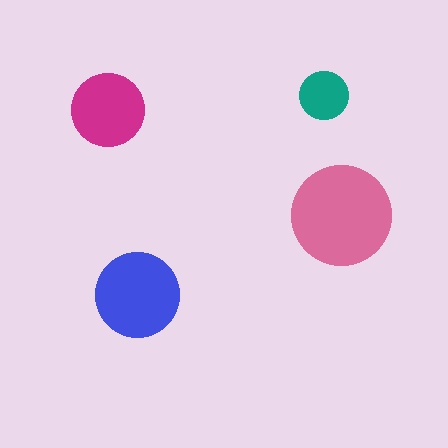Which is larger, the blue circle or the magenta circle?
The blue one.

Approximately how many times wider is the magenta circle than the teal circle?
About 1.5 times wider.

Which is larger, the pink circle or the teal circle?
The pink one.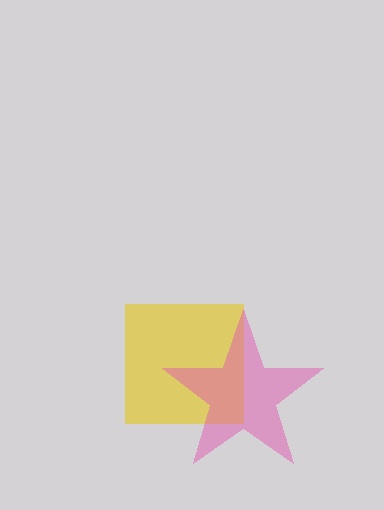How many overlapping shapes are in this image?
There are 2 overlapping shapes in the image.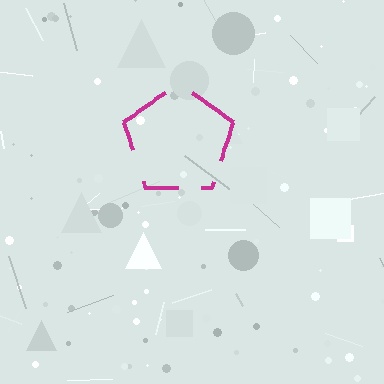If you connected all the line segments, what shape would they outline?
They would outline a pentagon.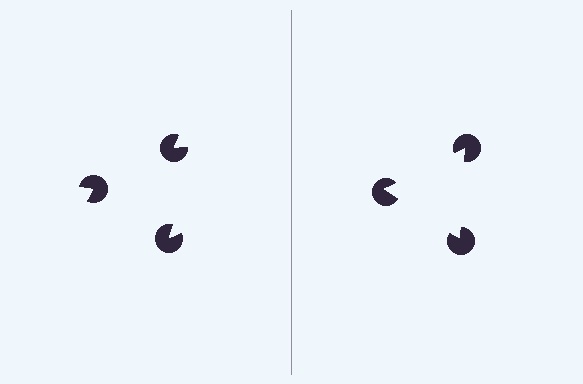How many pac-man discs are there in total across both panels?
6 — 3 on each side.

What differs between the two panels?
The pac-man discs are positioned identically on both sides; only the wedge orientations differ. On the right they align to a triangle; on the left they are misaligned.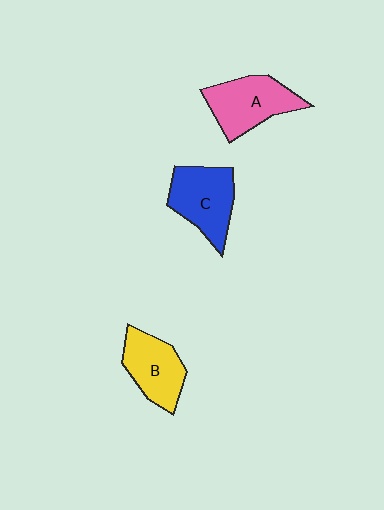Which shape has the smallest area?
Shape B (yellow).